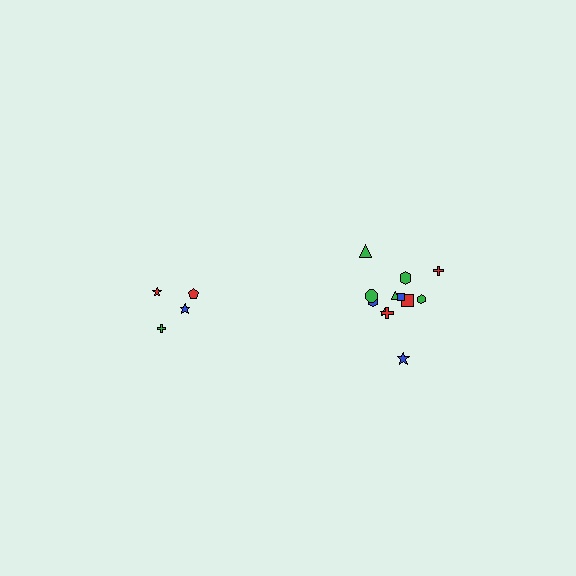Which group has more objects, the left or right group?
The right group.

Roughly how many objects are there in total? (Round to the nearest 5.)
Roughly 15 objects in total.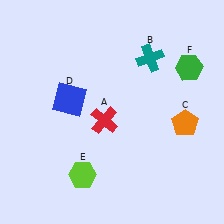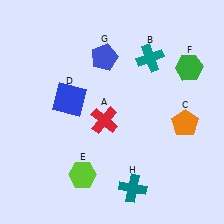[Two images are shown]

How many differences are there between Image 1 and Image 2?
There are 2 differences between the two images.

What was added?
A blue pentagon (G), a teal cross (H) were added in Image 2.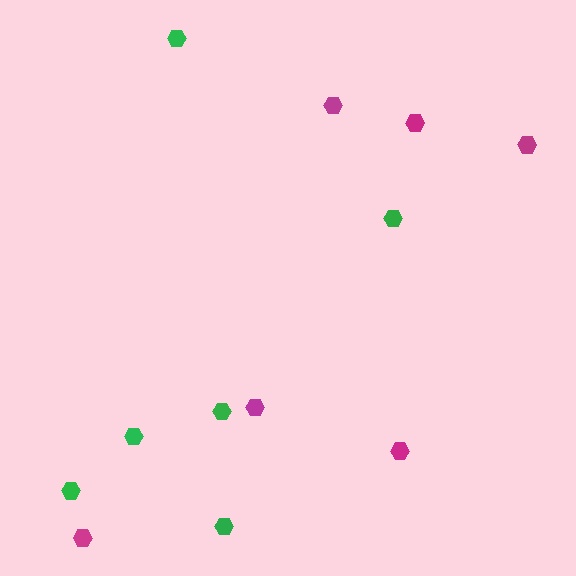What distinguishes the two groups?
There are 2 groups: one group of magenta hexagons (6) and one group of green hexagons (6).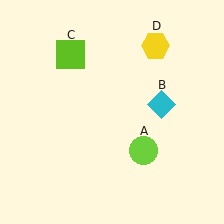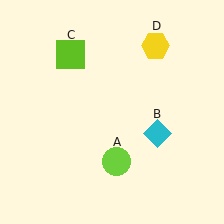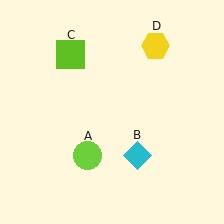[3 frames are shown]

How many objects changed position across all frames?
2 objects changed position: lime circle (object A), cyan diamond (object B).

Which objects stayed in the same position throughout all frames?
Lime square (object C) and yellow hexagon (object D) remained stationary.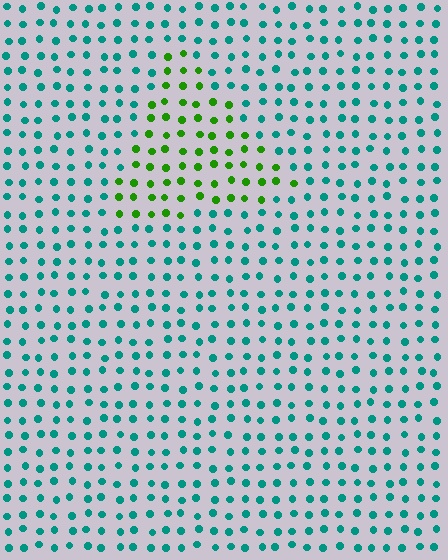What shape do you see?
I see a triangle.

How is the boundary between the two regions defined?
The boundary is defined purely by a slight shift in hue (about 64 degrees). Spacing, size, and orientation are identical on both sides.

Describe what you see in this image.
The image is filled with small teal elements in a uniform arrangement. A triangle-shaped region is visible where the elements are tinted to a slightly different hue, forming a subtle color boundary.